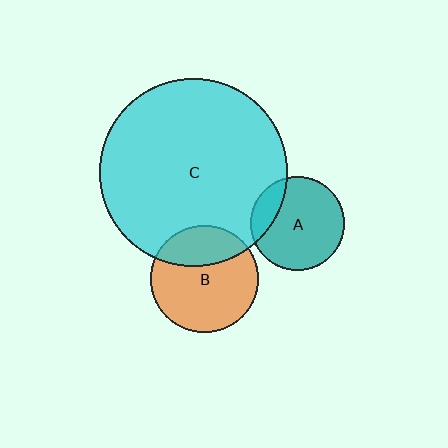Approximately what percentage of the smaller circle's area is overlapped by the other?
Approximately 20%.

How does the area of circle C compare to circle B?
Approximately 3.1 times.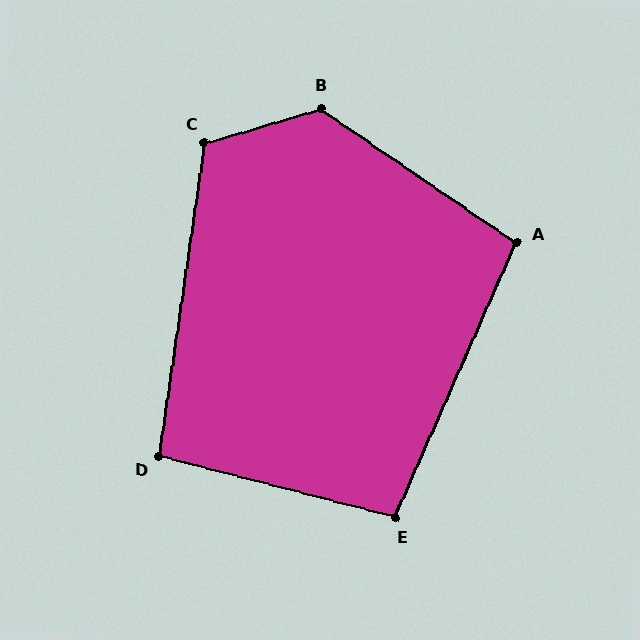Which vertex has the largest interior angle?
B, at approximately 129 degrees.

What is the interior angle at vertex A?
Approximately 101 degrees (obtuse).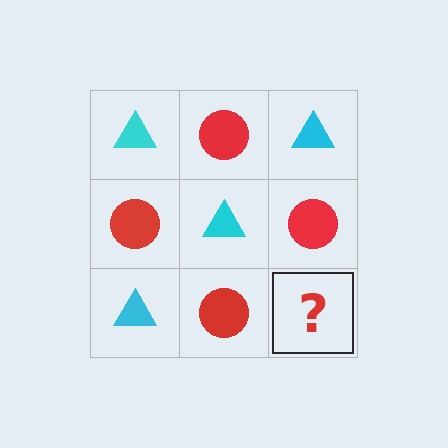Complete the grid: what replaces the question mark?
The question mark should be replaced with a cyan triangle.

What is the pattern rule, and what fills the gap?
The rule is that it alternates cyan triangle and red circle in a checkerboard pattern. The gap should be filled with a cyan triangle.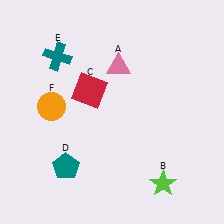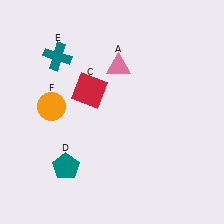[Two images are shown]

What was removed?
The lime star (B) was removed in Image 2.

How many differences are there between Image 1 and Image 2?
There is 1 difference between the two images.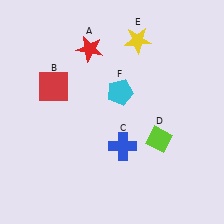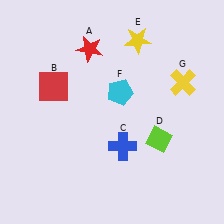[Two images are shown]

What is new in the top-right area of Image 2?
A yellow cross (G) was added in the top-right area of Image 2.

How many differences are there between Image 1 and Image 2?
There is 1 difference between the two images.